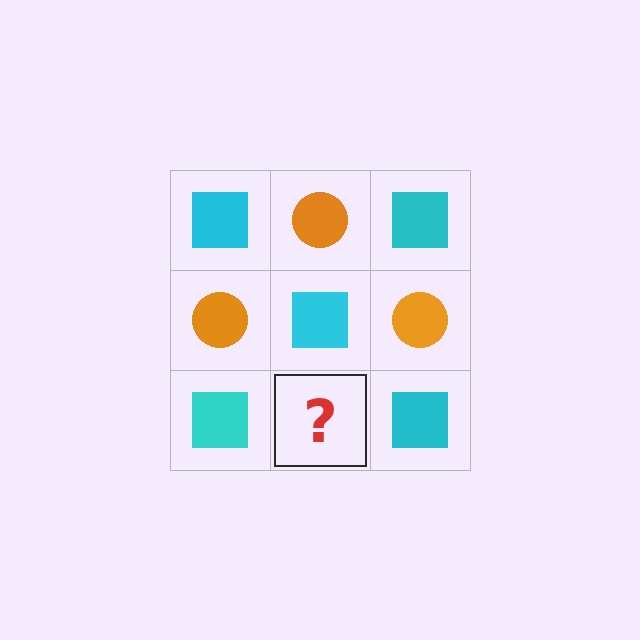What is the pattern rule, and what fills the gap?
The rule is that it alternates cyan square and orange circle in a checkerboard pattern. The gap should be filled with an orange circle.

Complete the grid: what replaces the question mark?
The question mark should be replaced with an orange circle.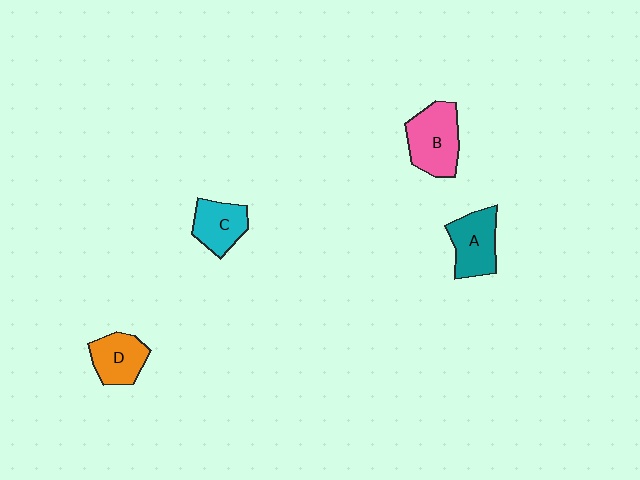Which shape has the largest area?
Shape B (pink).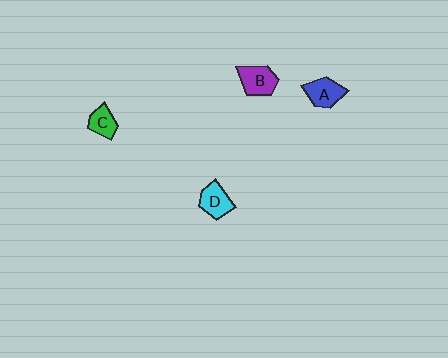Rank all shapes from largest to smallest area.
From largest to smallest: B (purple), A (blue), D (cyan), C (green).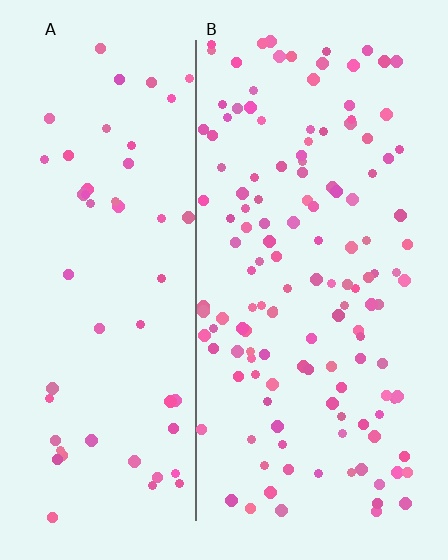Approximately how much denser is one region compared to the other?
Approximately 2.5× — region B over region A.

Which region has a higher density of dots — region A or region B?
B (the right).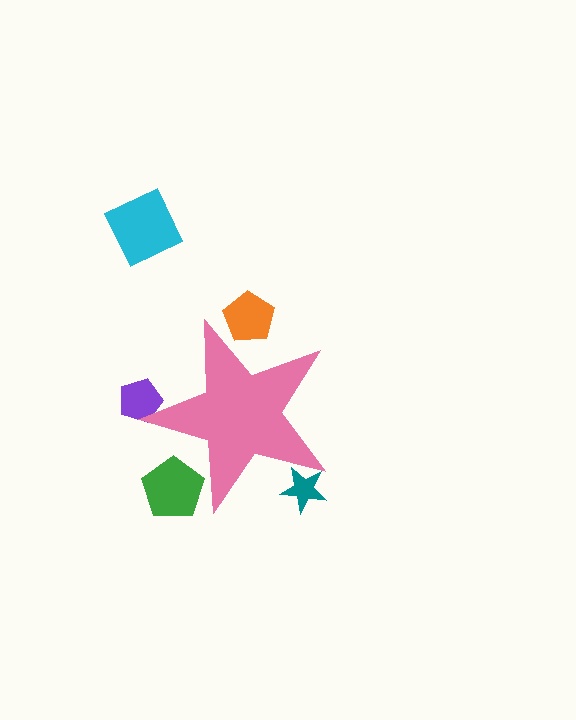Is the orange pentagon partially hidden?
Yes, the orange pentagon is partially hidden behind the pink star.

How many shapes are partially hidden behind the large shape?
4 shapes are partially hidden.